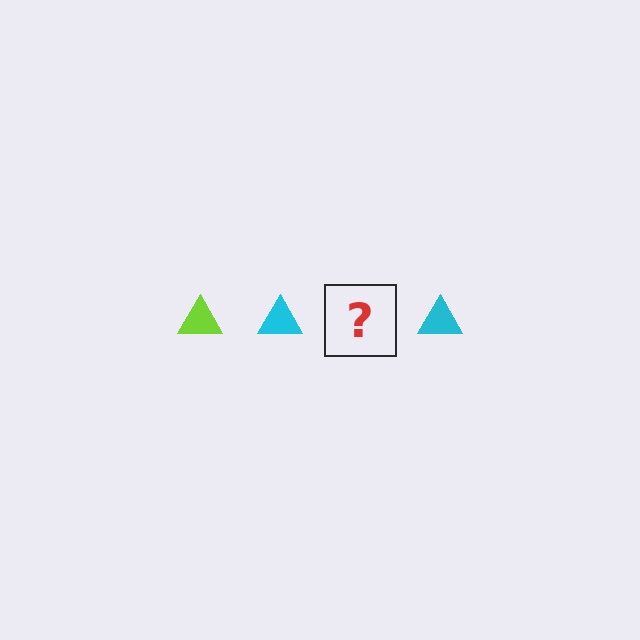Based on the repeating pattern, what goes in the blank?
The blank should be a lime triangle.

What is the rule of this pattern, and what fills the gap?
The rule is that the pattern cycles through lime, cyan triangles. The gap should be filled with a lime triangle.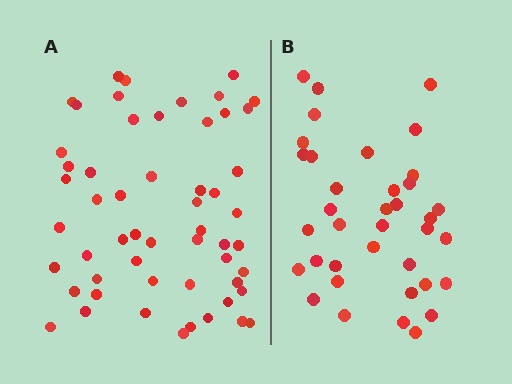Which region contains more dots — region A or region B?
Region A (the left region) has more dots.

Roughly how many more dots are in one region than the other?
Region A has approximately 20 more dots than region B.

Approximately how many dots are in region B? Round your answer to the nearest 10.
About 40 dots. (The exact count is 37, which rounds to 40.)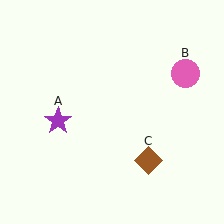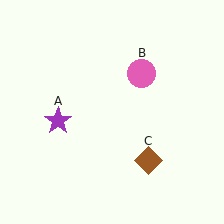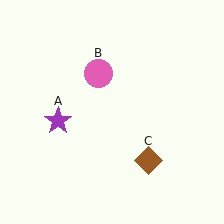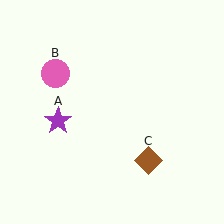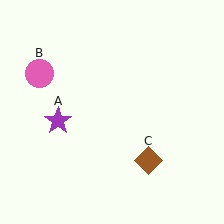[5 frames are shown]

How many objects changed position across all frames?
1 object changed position: pink circle (object B).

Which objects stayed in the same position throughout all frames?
Purple star (object A) and brown diamond (object C) remained stationary.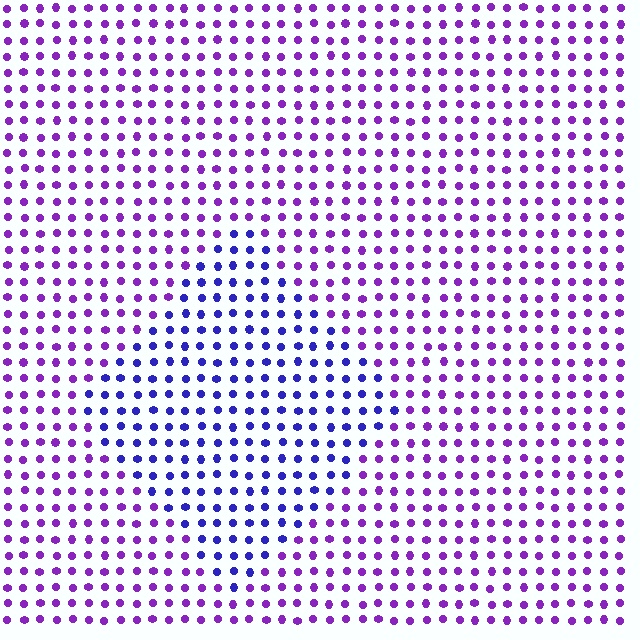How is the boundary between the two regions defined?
The boundary is defined purely by a slight shift in hue (about 37 degrees). Spacing, size, and orientation are identical on both sides.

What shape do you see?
I see a diamond.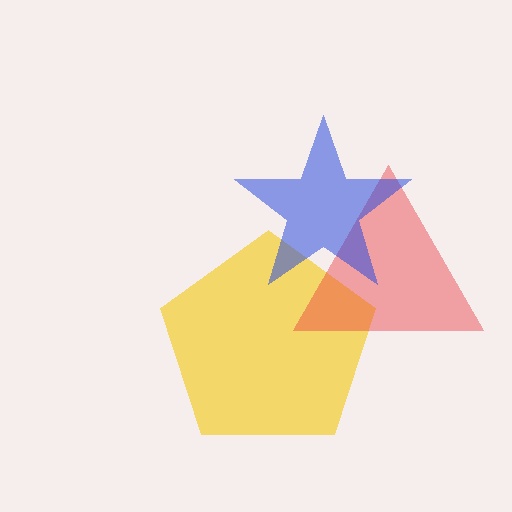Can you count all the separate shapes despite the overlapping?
Yes, there are 3 separate shapes.